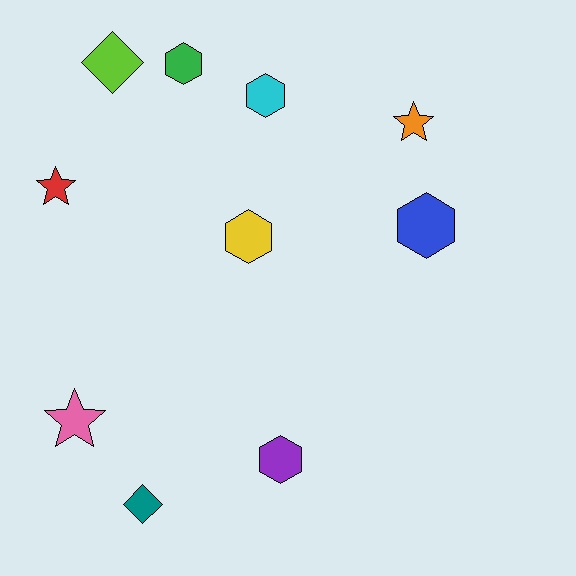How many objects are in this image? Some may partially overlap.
There are 10 objects.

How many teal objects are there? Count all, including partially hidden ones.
There is 1 teal object.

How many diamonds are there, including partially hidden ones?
There are 2 diamonds.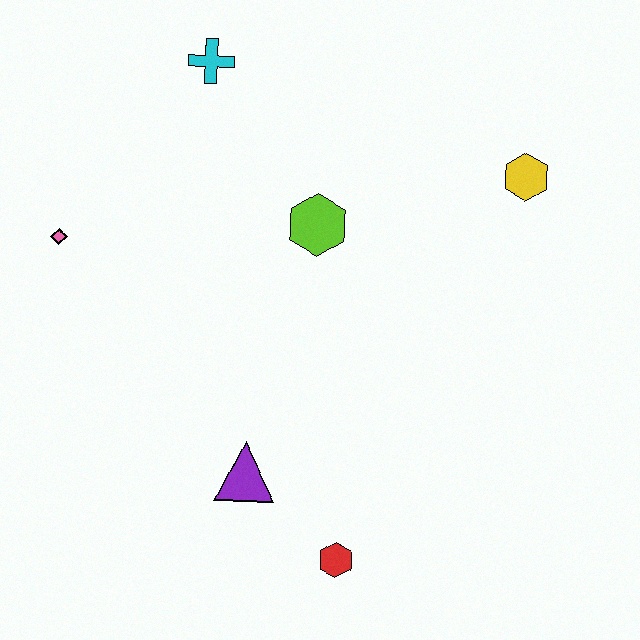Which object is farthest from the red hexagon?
The cyan cross is farthest from the red hexagon.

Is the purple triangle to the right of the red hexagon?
No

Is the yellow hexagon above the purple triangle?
Yes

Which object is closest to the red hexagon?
The purple triangle is closest to the red hexagon.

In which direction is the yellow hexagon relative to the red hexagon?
The yellow hexagon is above the red hexagon.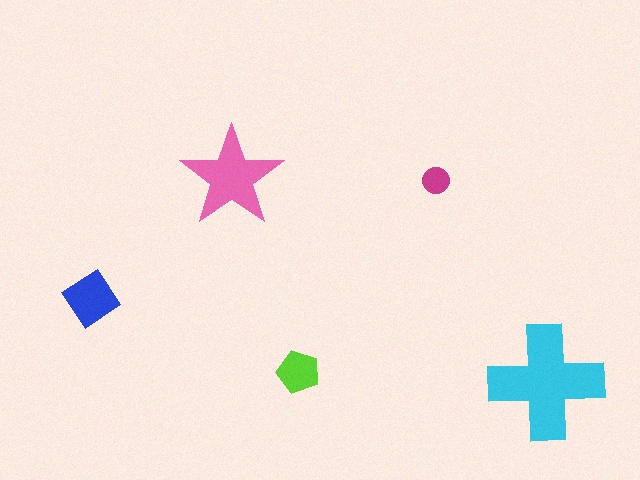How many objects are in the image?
There are 5 objects in the image.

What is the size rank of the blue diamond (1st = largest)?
3rd.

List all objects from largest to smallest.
The cyan cross, the pink star, the blue diamond, the lime pentagon, the magenta circle.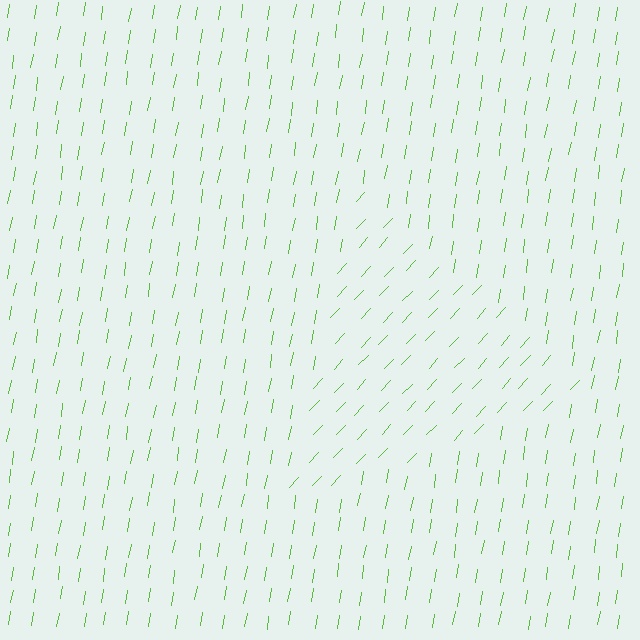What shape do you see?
I see a triangle.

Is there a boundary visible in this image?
Yes, there is a texture boundary formed by a change in line orientation.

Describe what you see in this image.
The image is filled with small lime line segments. A triangle region in the image has lines oriented differently from the surrounding lines, creating a visible texture boundary.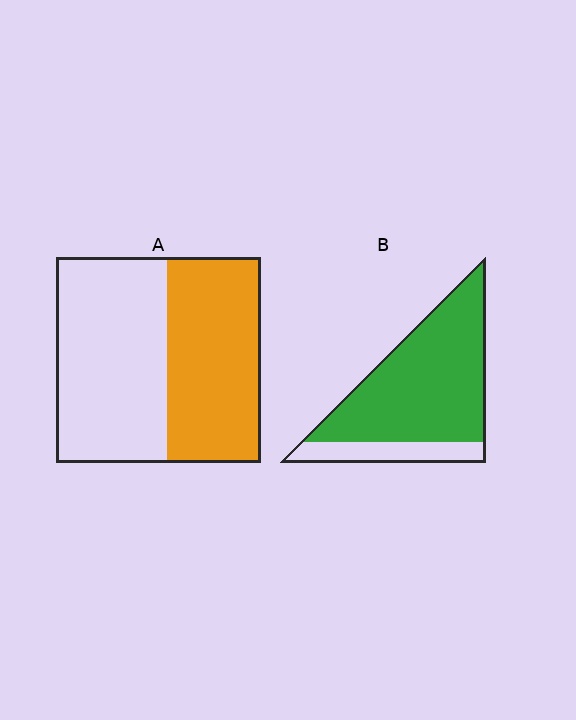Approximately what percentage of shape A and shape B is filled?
A is approximately 45% and B is approximately 80%.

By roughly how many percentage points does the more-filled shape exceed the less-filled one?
By roughly 35 percentage points (B over A).